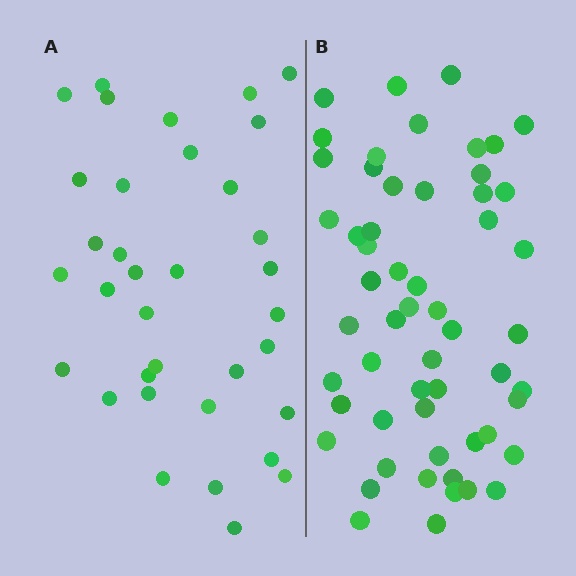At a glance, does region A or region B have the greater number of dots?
Region B (the right region) has more dots.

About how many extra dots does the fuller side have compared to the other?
Region B has approximately 20 more dots than region A.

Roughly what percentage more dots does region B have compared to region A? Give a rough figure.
About 60% more.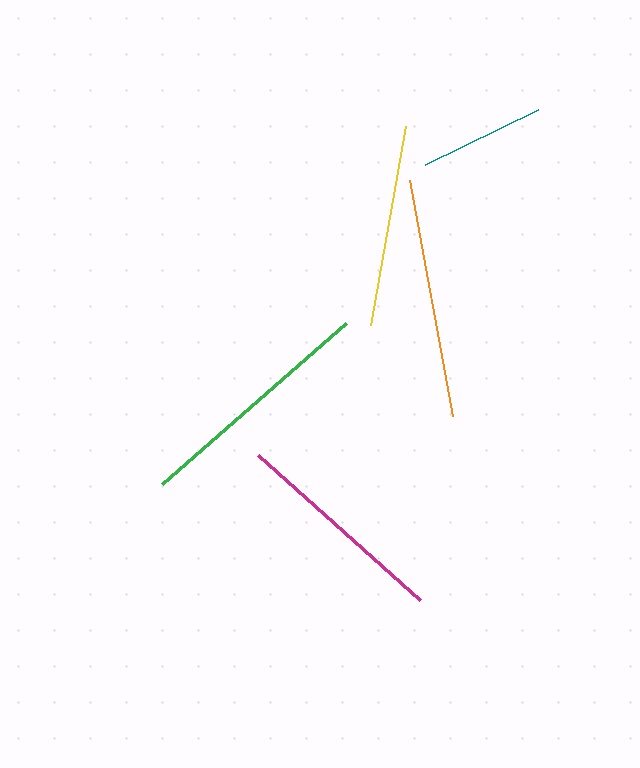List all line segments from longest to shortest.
From longest to shortest: green, orange, magenta, yellow, teal.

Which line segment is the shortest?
The teal line is the shortest at approximately 126 pixels.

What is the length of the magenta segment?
The magenta segment is approximately 218 pixels long.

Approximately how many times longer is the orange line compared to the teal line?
The orange line is approximately 1.9 times the length of the teal line.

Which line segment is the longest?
The green line is the longest at approximately 245 pixels.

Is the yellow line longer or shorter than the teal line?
The yellow line is longer than the teal line.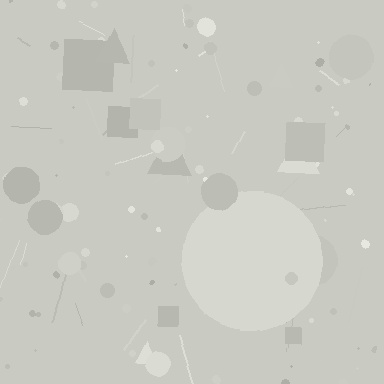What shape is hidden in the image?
A circle is hidden in the image.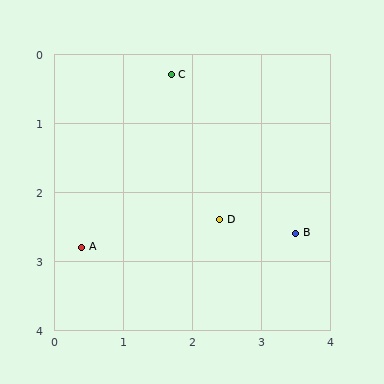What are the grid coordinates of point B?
Point B is at approximately (3.5, 2.6).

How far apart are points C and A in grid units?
Points C and A are about 2.8 grid units apart.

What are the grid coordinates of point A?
Point A is at approximately (0.4, 2.8).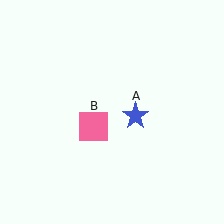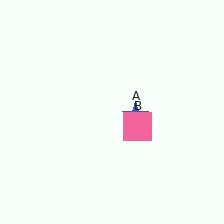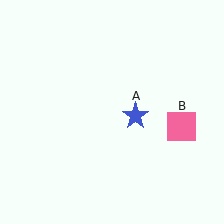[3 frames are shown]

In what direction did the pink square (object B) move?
The pink square (object B) moved right.